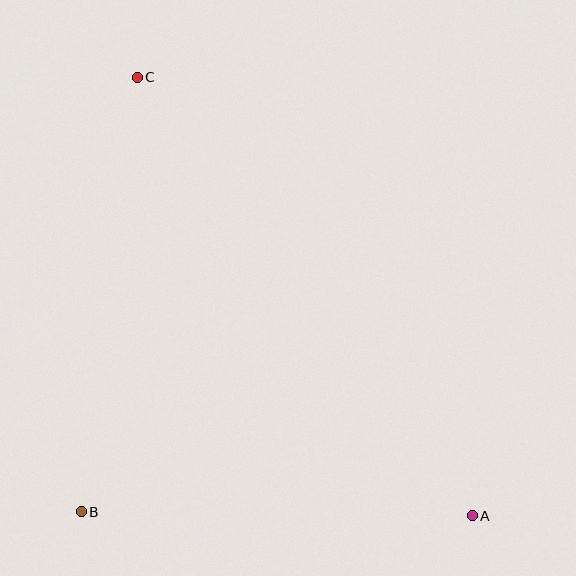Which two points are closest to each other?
Points A and B are closest to each other.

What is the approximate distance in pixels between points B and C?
The distance between B and C is approximately 438 pixels.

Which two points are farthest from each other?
Points A and C are farthest from each other.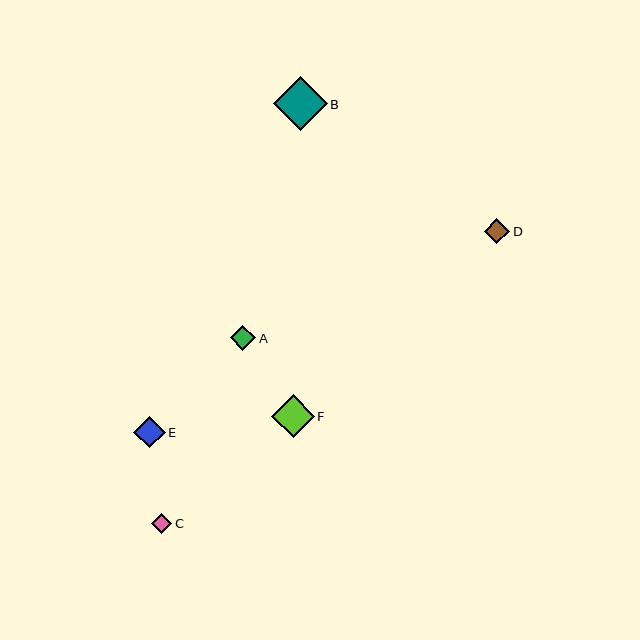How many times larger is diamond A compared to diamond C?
Diamond A is approximately 1.3 times the size of diamond C.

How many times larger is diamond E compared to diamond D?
Diamond E is approximately 1.2 times the size of diamond D.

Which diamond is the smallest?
Diamond C is the smallest with a size of approximately 20 pixels.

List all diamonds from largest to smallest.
From largest to smallest: B, F, E, D, A, C.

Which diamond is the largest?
Diamond B is the largest with a size of approximately 54 pixels.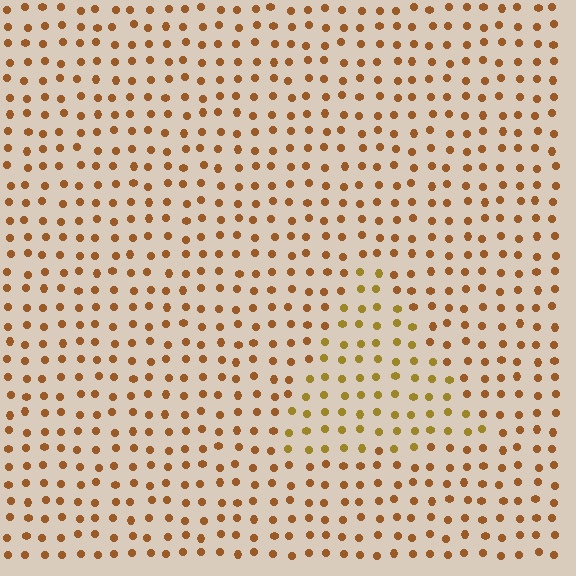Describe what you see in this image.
The image is filled with small brown elements in a uniform arrangement. A triangle-shaped region is visible where the elements are tinted to a slightly different hue, forming a subtle color boundary.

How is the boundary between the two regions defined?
The boundary is defined purely by a slight shift in hue (about 23 degrees). Spacing, size, and orientation are identical on both sides.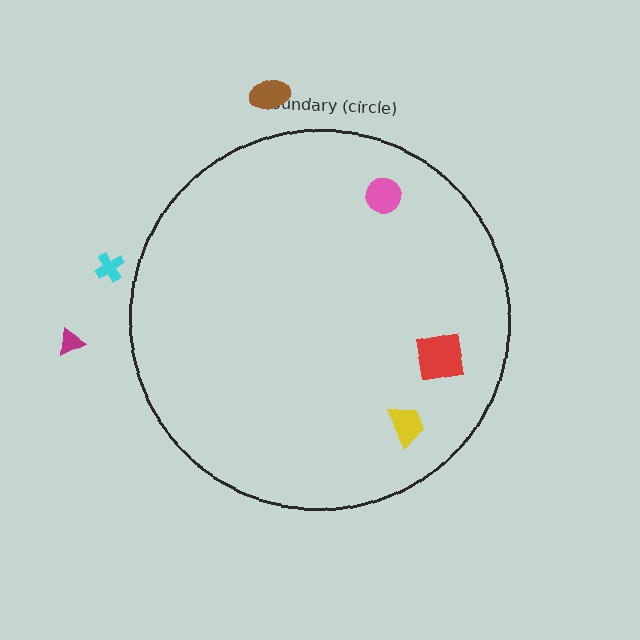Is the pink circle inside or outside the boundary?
Inside.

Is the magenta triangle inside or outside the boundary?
Outside.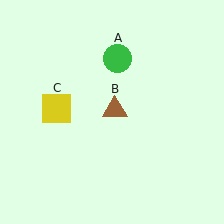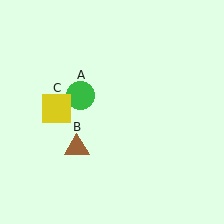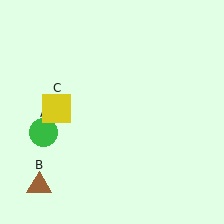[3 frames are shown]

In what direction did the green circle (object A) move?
The green circle (object A) moved down and to the left.